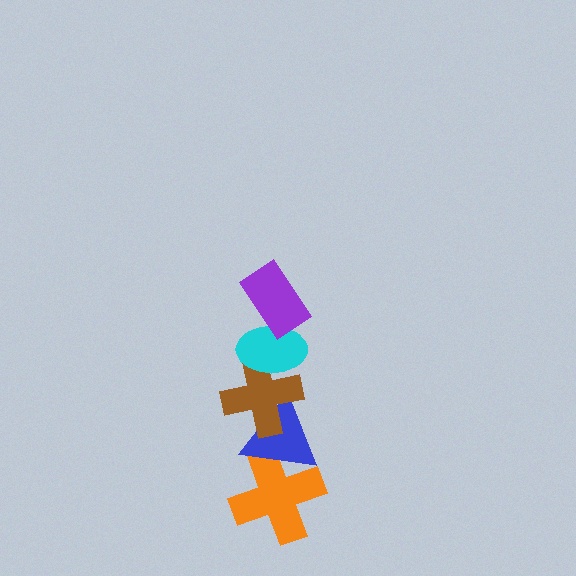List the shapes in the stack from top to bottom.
From top to bottom: the purple rectangle, the cyan ellipse, the brown cross, the blue triangle, the orange cross.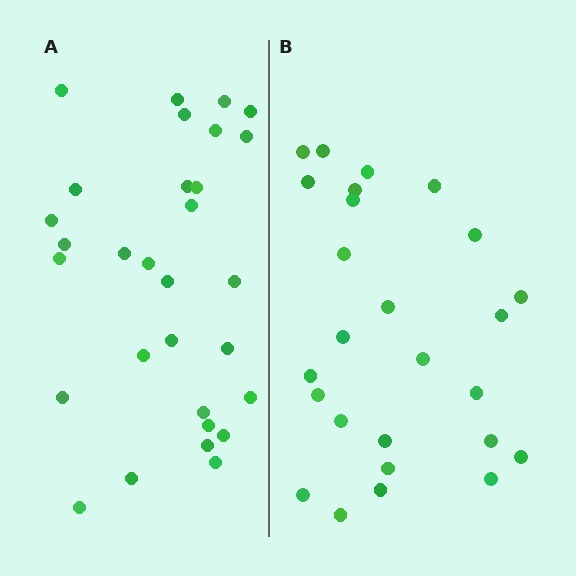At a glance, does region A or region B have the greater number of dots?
Region A (the left region) has more dots.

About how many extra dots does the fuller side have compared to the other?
Region A has about 4 more dots than region B.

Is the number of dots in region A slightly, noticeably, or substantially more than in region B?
Region A has only slightly more — the two regions are fairly close. The ratio is roughly 1.2 to 1.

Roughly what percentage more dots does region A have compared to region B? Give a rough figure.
About 15% more.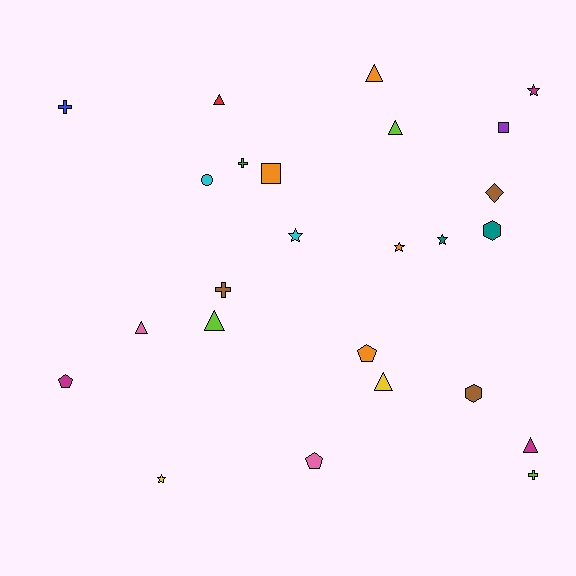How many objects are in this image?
There are 25 objects.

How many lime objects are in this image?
There are 3 lime objects.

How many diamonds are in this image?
There is 1 diamond.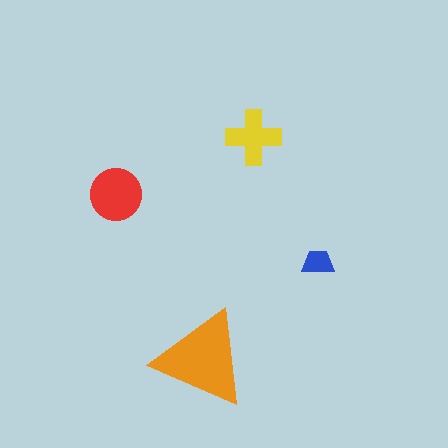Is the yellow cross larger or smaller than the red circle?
Smaller.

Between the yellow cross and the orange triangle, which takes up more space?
The orange triangle.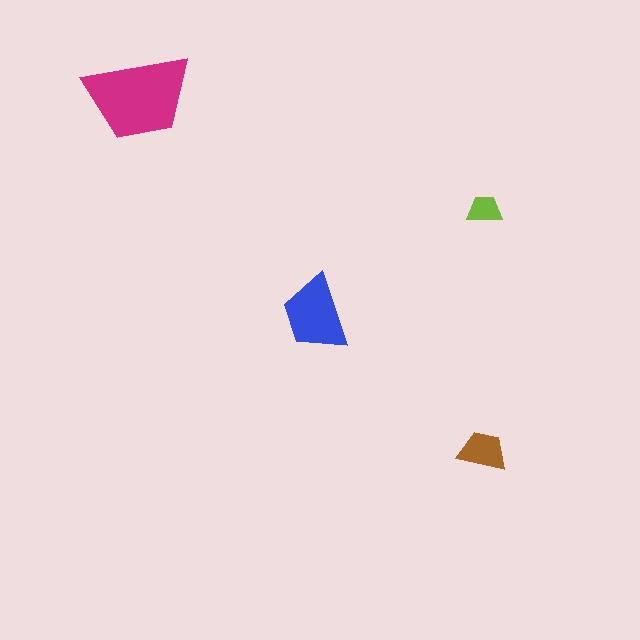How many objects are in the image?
There are 4 objects in the image.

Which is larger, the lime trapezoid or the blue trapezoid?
The blue one.